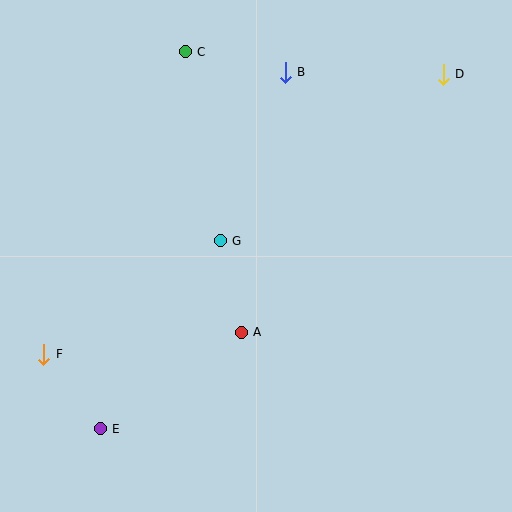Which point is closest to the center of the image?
Point G at (220, 241) is closest to the center.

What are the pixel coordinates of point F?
Point F is at (44, 354).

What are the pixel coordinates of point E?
Point E is at (100, 429).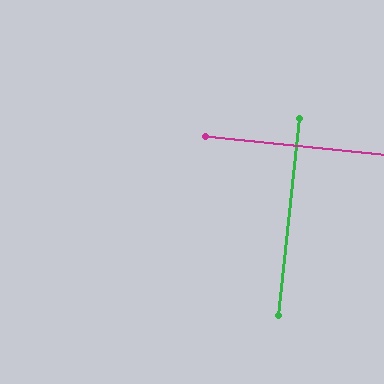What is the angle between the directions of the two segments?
Approximately 90 degrees.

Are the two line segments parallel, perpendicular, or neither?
Perpendicular — they meet at approximately 90°.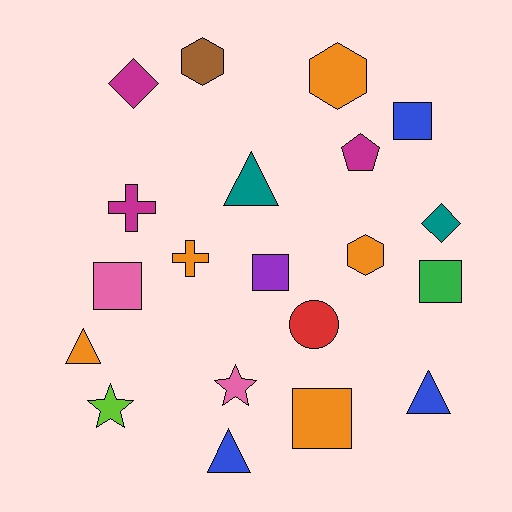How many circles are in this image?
There is 1 circle.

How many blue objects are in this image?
There are 3 blue objects.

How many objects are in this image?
There are 20 objects.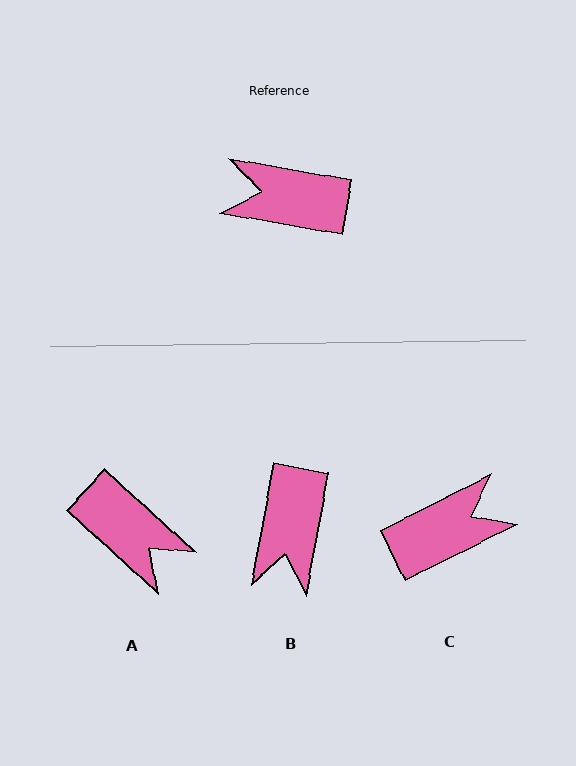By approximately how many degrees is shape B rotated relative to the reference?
Approximately 89 degrees counter-clockwise.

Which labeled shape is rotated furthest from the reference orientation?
A, about 147 degrees away.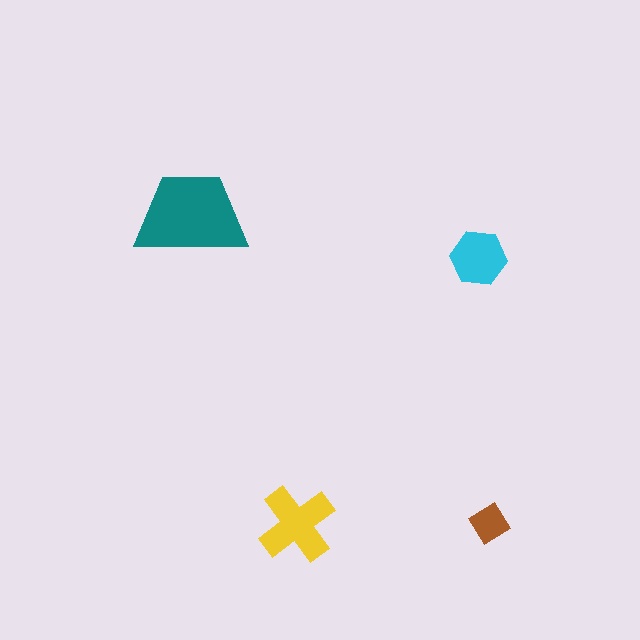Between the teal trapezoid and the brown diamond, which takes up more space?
The teal trapezoid.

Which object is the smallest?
The brown diamond.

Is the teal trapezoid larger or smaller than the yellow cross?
Larger.